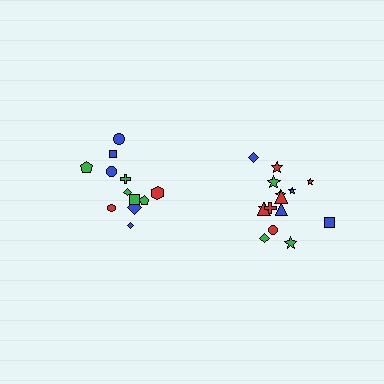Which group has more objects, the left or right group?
The right group.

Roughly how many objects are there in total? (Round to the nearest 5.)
Roughly 25 objects in total.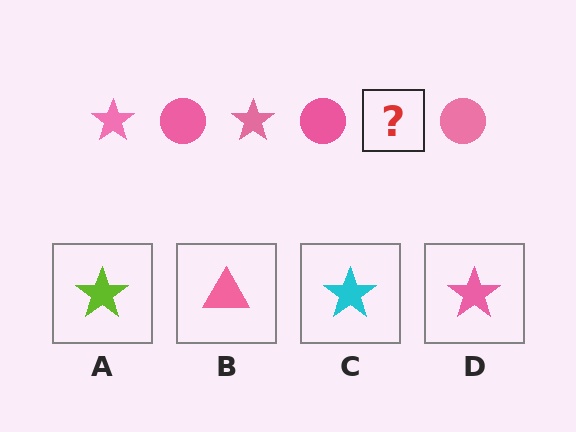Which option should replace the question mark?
Option D.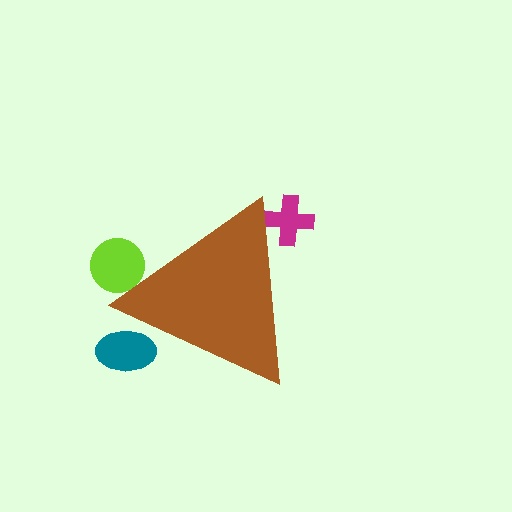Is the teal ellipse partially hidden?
Yes, the teal ellipse is partially hidden behind the brown triangle.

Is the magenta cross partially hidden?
Yes, the magenta cross is partially hidden behind the brown triangle.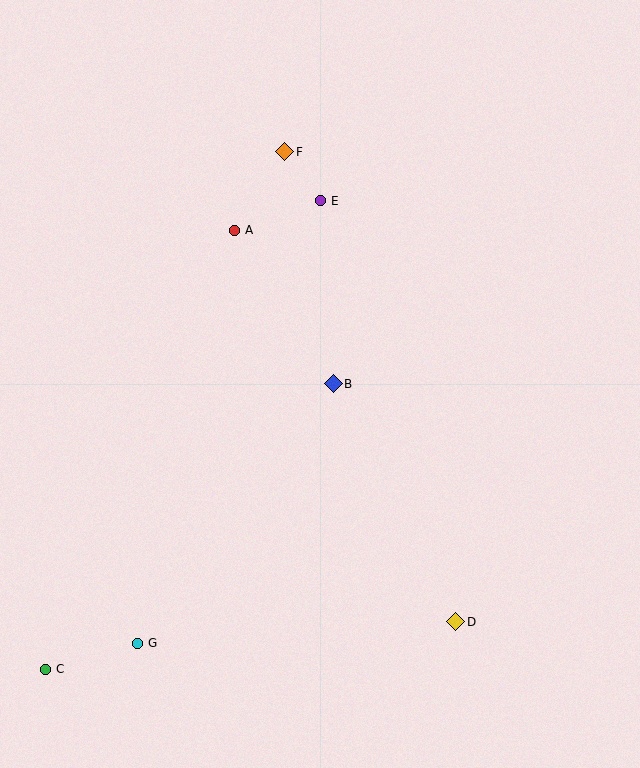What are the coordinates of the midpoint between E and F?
The midpoint between E and F is at (302, 176).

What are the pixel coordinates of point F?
Point F is at (285, 152).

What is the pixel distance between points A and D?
The distance between A and D is 450 pixels.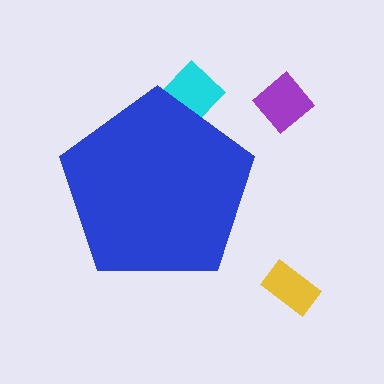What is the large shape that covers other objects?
A blue pentagon.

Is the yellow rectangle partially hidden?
No, the yellow rectangle is fully visible.